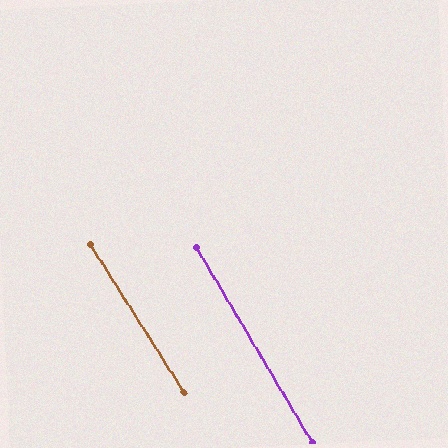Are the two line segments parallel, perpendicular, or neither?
Parallel — their directions differ by only 1.6°.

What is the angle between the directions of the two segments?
Approximately 2 degrees.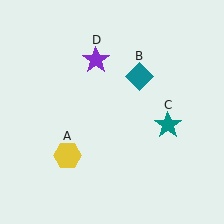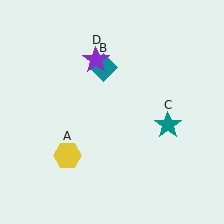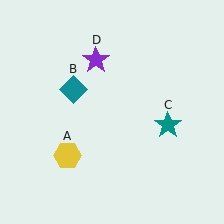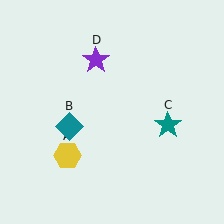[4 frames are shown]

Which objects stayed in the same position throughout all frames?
Yellow hexagon (object A) and teal star (object C) and purple star (object D) remained stationary.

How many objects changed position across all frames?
1 object changed position: teal diamond (object B).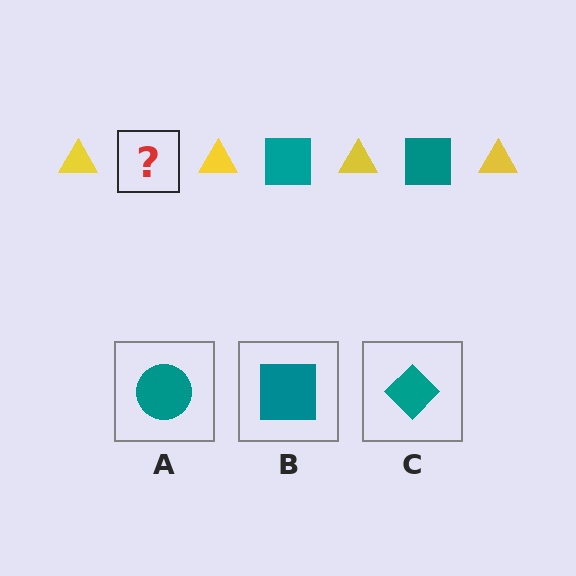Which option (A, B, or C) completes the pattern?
B.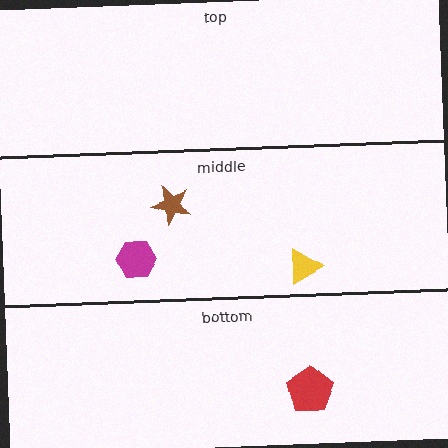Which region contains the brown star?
The middle region.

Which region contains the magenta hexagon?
The middle region.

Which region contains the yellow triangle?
The middle region.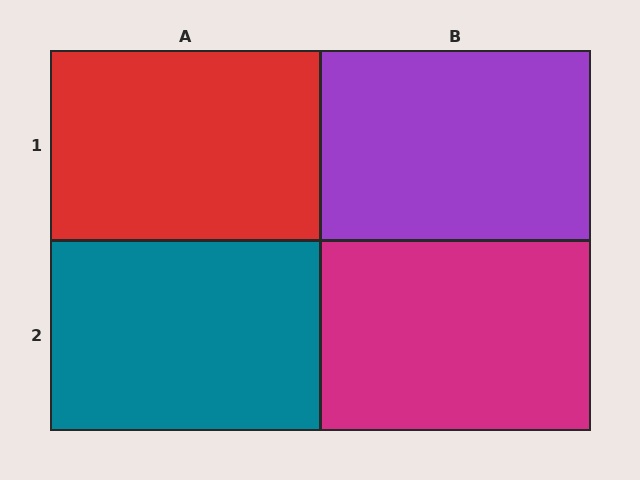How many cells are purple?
1 cell is purple.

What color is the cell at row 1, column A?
Red.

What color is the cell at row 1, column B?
Purple.